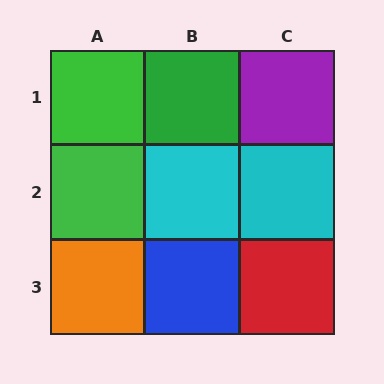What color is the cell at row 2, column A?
Green.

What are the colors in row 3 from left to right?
Orange, blue, red.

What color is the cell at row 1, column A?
Green.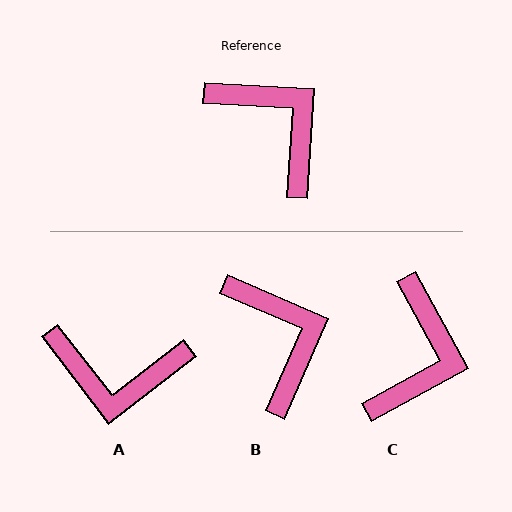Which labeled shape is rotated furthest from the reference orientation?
A, about 139 degrees away.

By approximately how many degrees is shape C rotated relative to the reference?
Approximately 58 degrees clockwise.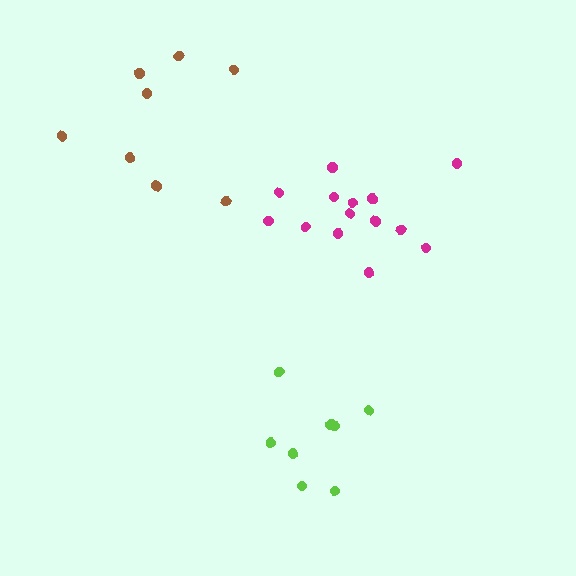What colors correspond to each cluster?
The clusters are colored: lime, magenta, brown.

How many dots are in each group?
Group 1: 8 dots, Group 2: 14 dots, Group 3: 8 dots (30 total).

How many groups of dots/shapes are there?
There are 3 groups.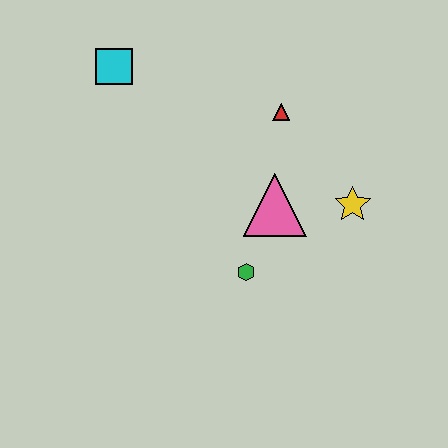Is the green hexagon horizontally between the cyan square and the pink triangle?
Yes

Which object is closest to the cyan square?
The red triangle is closest to the cyan square.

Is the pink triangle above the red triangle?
No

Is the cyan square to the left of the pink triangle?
Yes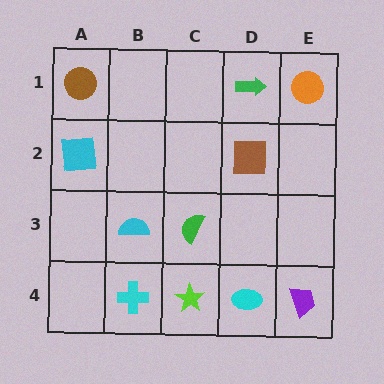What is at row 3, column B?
A cyan semicircle.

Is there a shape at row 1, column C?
No, that cell is empty.